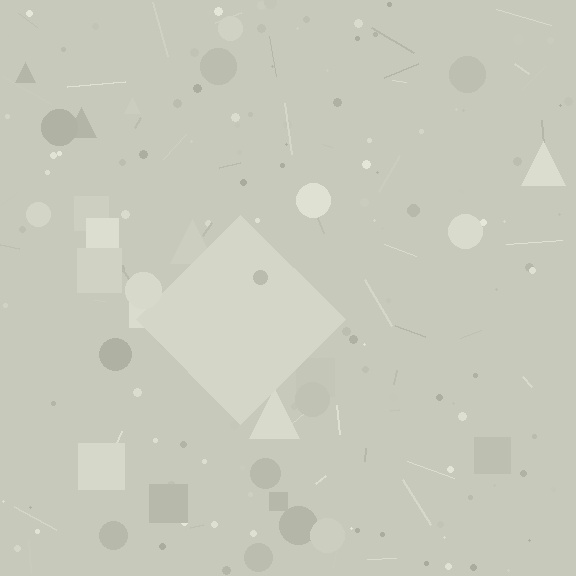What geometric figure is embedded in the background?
A diamond is embedded in the background.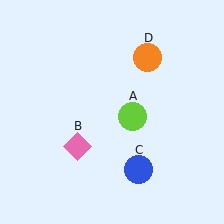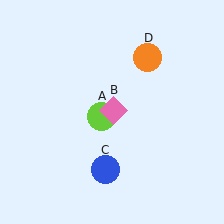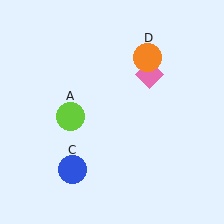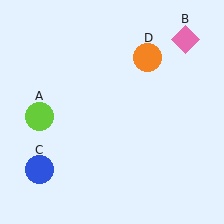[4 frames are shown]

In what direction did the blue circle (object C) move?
The blue circle (object C) moved left.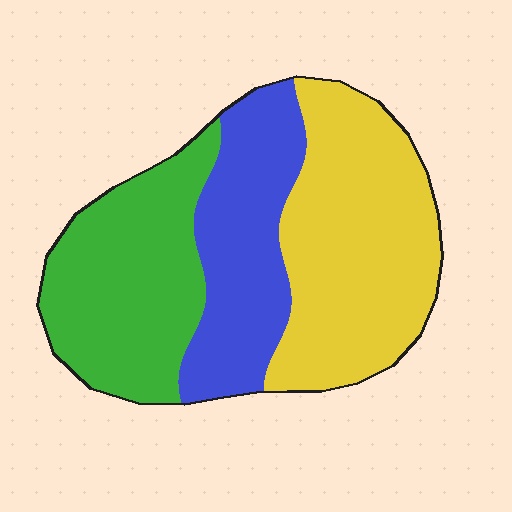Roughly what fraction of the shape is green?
Green covers around 30% of the shape.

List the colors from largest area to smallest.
From largest to smallest: yellow, green, blue.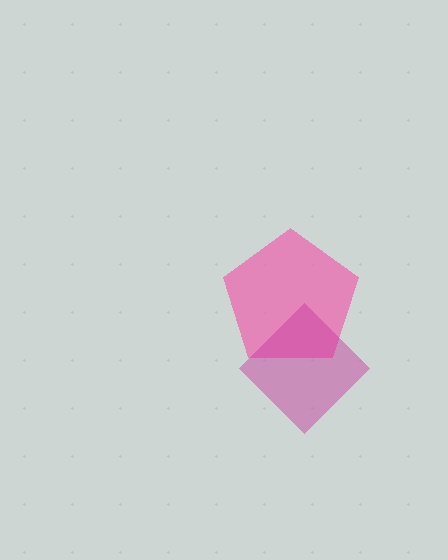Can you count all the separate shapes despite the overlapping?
Yes, there are 2 separate shapes.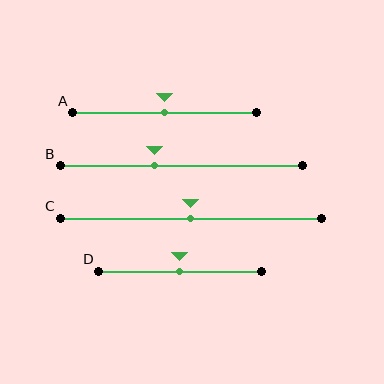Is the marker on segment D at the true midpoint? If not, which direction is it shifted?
Yes, the marker on segment D is at the true midpoint.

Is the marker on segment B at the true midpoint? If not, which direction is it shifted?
No, the marker on segment B is shifted to the left by about 11% of the segment length.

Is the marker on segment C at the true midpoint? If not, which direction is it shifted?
Yes, the marker on segment C is at the true midpoint.